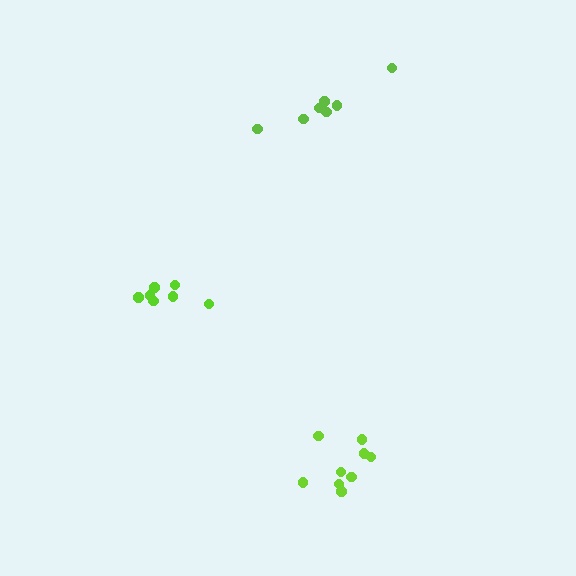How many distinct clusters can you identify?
There are 3 distinct clusters.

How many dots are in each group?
Group 1: 7 dots, Group 2: 7 dots, Group 3: 9 dots (23 total).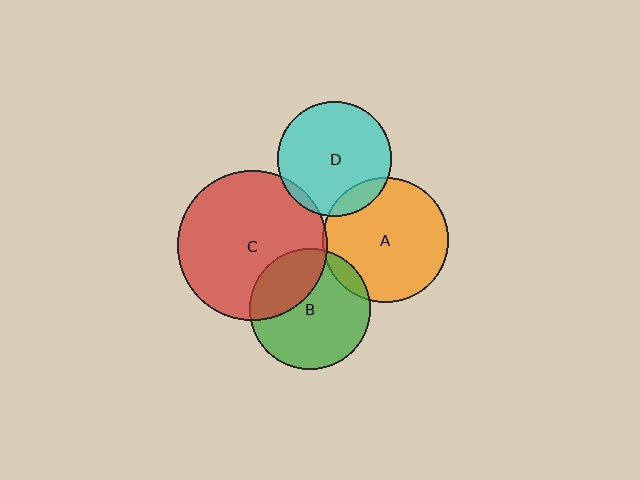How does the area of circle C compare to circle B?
Approximately 1.5 times.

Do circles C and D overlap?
Yes.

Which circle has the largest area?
Circle C (red).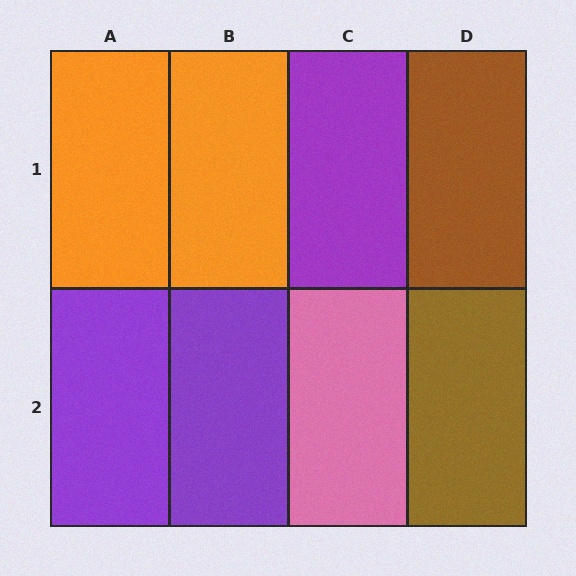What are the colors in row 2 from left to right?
Purple, purple, pink, brown.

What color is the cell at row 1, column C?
Purple.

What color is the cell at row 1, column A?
Orange.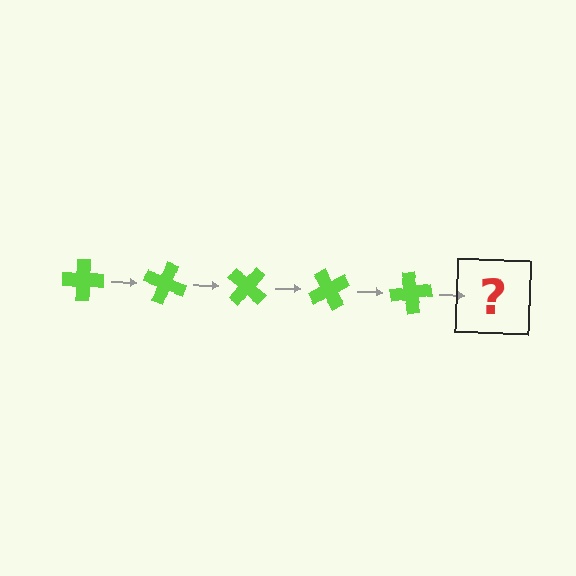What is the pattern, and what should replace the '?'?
The pattern is that the cross rotates 20 degrees each step. The '?' should be a lime cross rotated 100 degrees.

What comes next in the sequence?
The next element should be a lime cross rotated 100 degrees.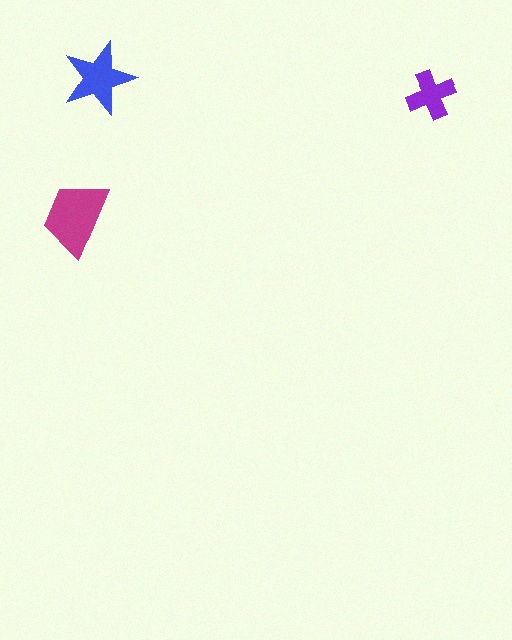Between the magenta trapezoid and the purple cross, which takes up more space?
The magenta trapezoid.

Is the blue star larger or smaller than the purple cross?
Larger.